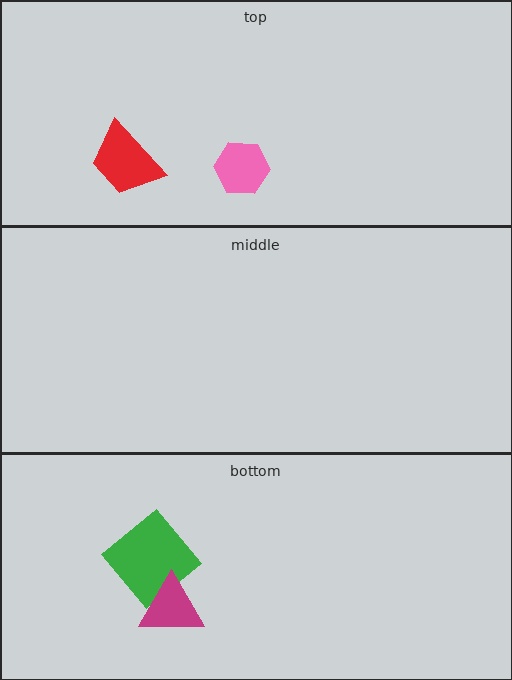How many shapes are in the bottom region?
2.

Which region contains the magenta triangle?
The bottom region.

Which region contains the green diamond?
The bottom region.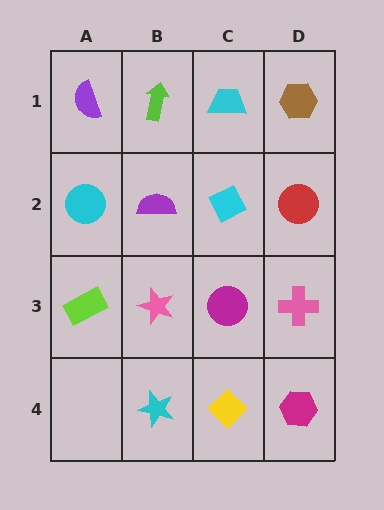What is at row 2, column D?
A red circle.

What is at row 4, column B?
A cyan star.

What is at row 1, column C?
A cyan trapezoid.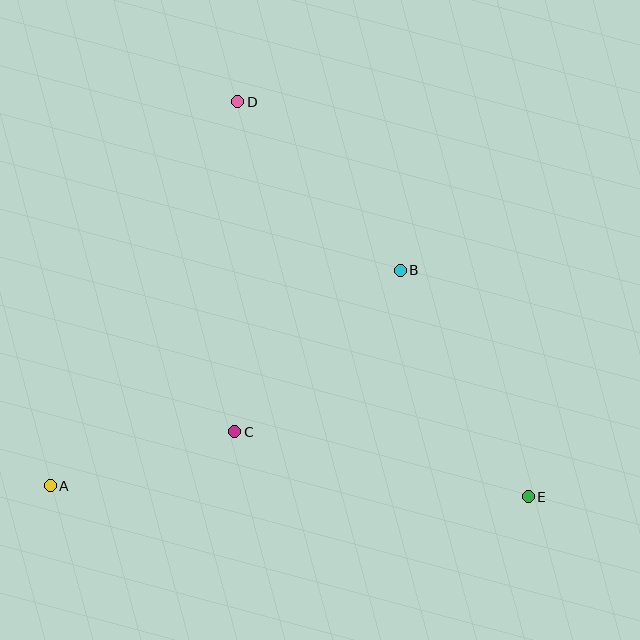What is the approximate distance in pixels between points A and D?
The distance between A and D is approximately 428 pixels.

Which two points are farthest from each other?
Points D and E are farthest from each other.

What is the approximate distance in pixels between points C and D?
The distance between C and D is approximately 330 pixels.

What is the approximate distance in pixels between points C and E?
The distance between C and E is approximately 300 pixels.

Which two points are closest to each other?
Points A and C are closest to each other.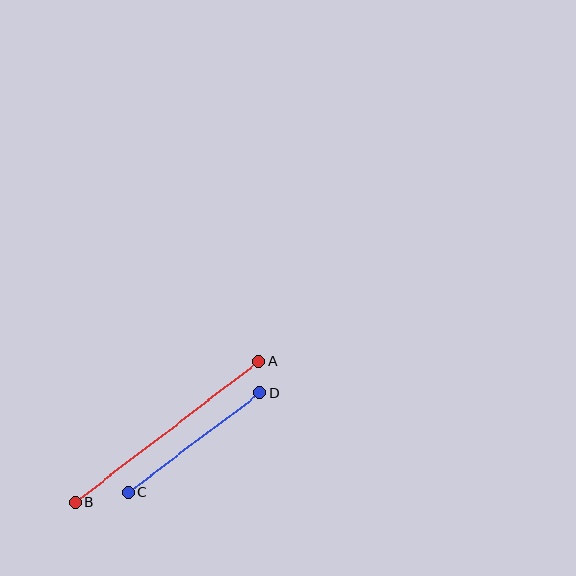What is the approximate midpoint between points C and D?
The midpoint is at approximately (194, 443) pixels.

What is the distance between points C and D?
The distance is approximately 165 pixels.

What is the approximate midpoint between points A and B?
The midpoint is at approximately (167, 432) pixels.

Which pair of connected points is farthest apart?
Points A and B are farthest apart.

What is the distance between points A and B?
The distance is approximately 231 pixels.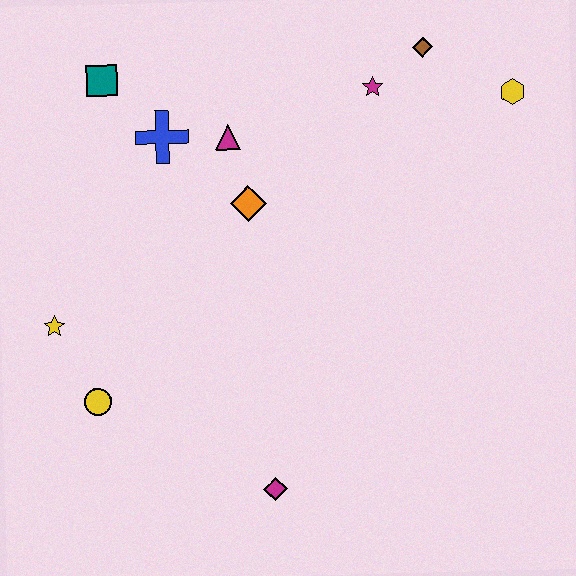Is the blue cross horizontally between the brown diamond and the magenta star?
No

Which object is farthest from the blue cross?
The magenta diamond is farthest from the blue cross.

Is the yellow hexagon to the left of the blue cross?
No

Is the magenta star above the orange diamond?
Yes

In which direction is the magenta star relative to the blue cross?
The magenta star is to the right of the blue cross.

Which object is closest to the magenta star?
The brown diamond is closest to the magenta star.